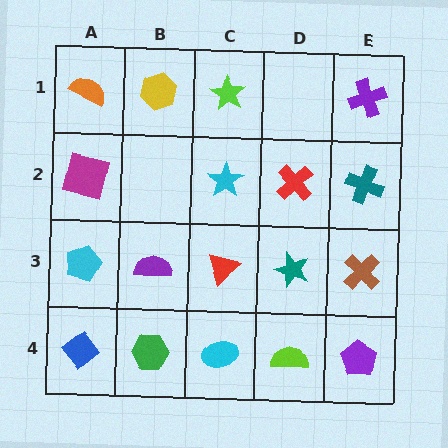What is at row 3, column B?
A purple semicircle.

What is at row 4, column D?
A lime semicircle.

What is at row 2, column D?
A red cross.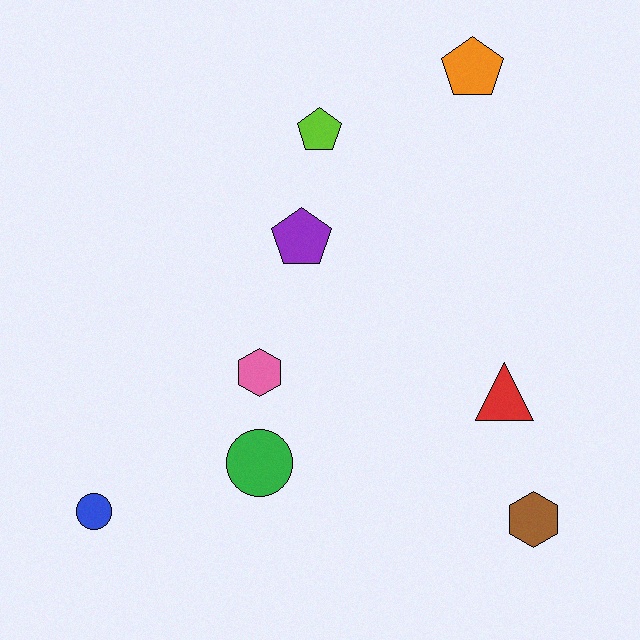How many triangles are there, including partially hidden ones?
There is 1 triangle.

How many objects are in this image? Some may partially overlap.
There are 8 objects.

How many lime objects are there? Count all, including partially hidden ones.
There is 1 lime object.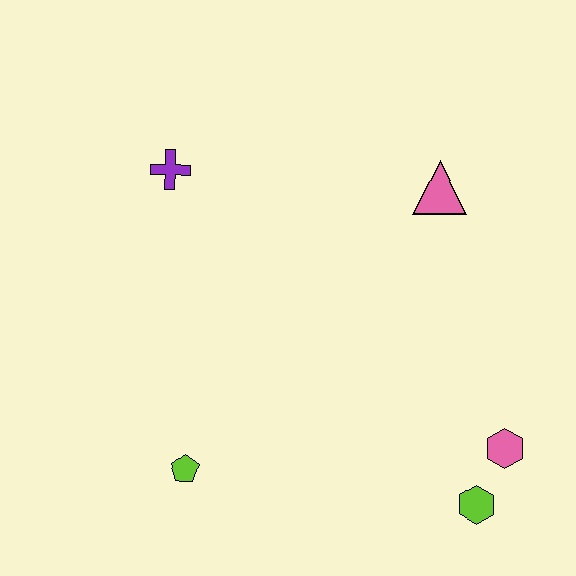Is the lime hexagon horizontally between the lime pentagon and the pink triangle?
No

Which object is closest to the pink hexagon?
The lime hexagon is closest to the pink hexagon.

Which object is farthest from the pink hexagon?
The purple cross is farthest from the pink hexagon.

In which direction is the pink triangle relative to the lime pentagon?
The pink triangle is above the lime pentagon.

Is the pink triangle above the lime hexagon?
Yes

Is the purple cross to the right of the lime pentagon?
No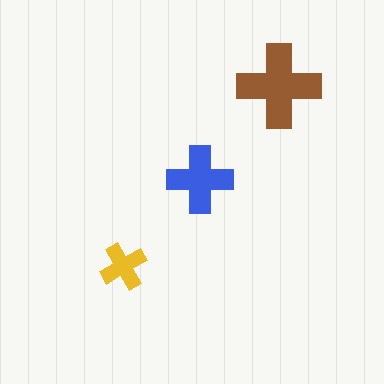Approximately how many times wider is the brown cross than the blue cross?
About 1.5 times wider.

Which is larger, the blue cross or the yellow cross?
The blue one.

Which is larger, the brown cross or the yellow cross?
The brown one.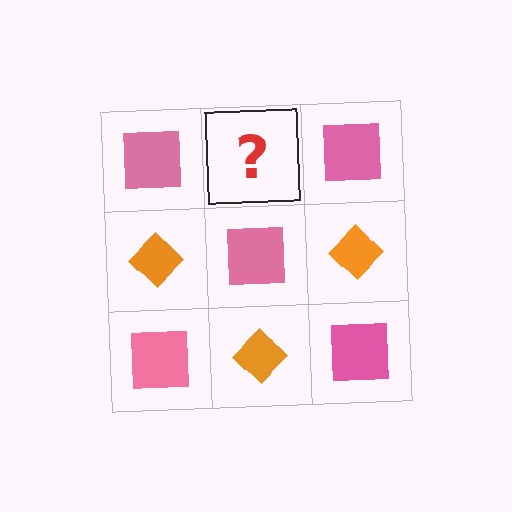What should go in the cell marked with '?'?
The missing cell should contain an orange diamond.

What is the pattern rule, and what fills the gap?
The rule is that it alternates pink square and orange diamond in a checkerboard pattern. The gap should be filled with an orange diamond.